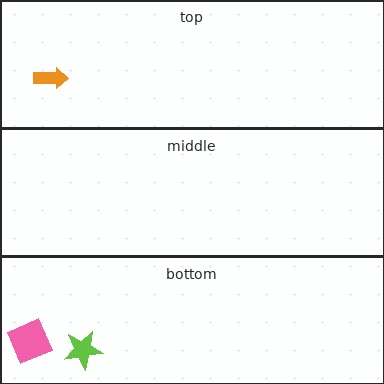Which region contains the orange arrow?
The top region.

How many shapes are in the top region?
1.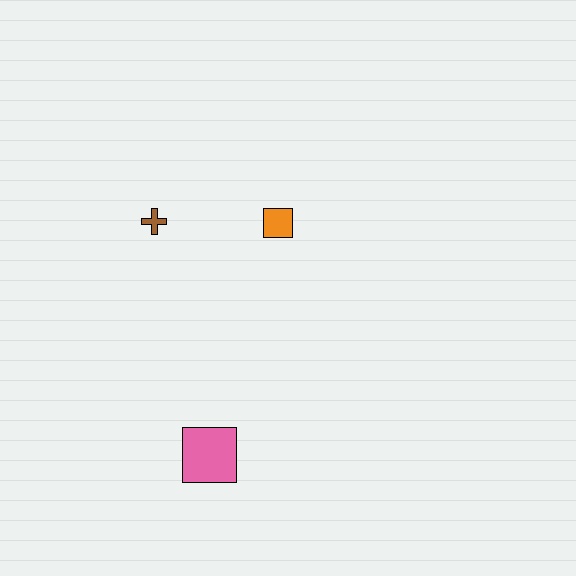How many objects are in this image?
There are 3 objects.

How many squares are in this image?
There are 2 squares.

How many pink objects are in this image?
There is 1 pink object.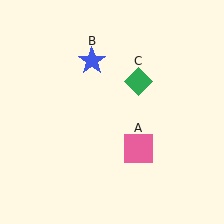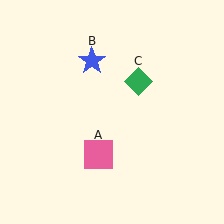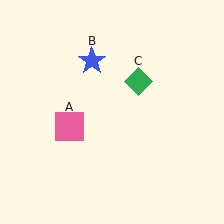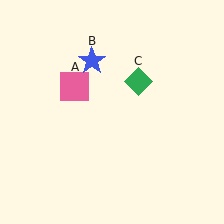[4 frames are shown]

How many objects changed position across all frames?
1 object changed position: pink square (object A).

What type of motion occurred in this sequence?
The pink square (object A) rotated clockwise around the center of the scene.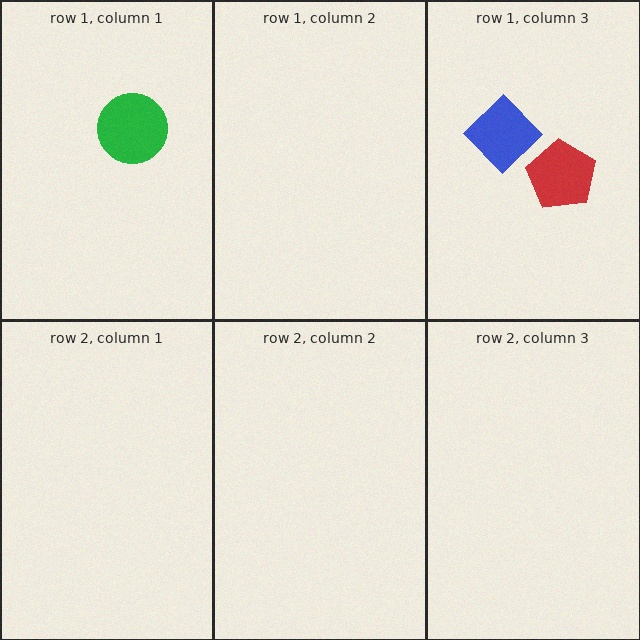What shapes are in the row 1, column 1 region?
The green circle.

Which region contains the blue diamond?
The row 1, column 3 region.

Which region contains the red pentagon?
The row 1, column 3 region.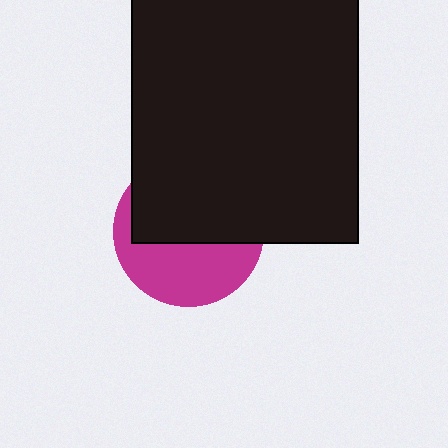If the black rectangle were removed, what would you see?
You would see the complete magenta circle.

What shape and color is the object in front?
The object in front is a black rectangle.